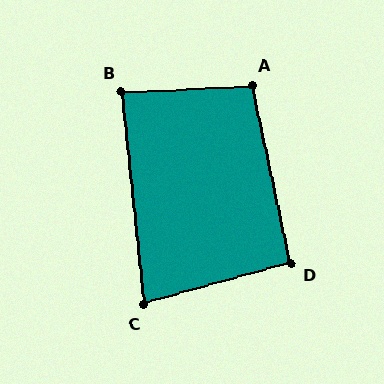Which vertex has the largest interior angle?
A, at approximately 99 degrees.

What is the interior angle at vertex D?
Approximately 93 degrees (approximately right).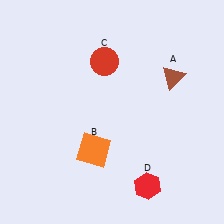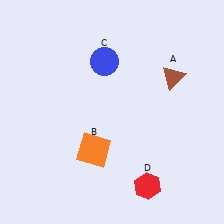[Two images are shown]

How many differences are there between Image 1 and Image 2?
There is 1 difference between the two images.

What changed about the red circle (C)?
In Image 1, C is red. In Image 2, it changed to blue.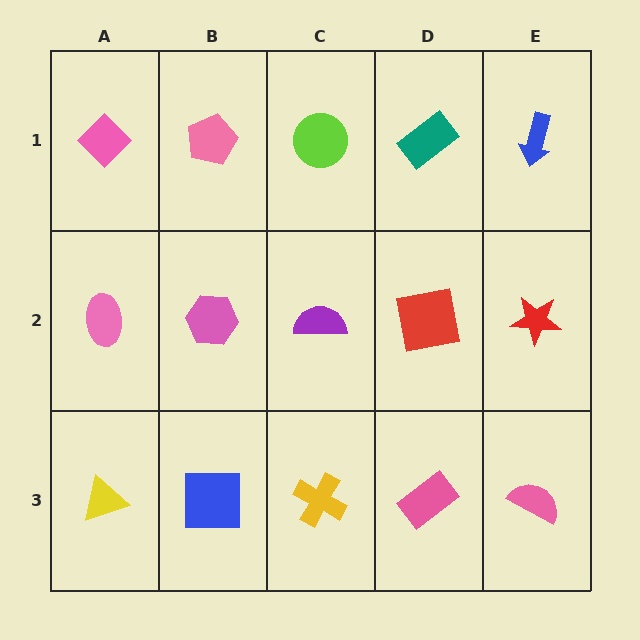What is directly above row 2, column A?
A pink diamond.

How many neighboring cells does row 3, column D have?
3.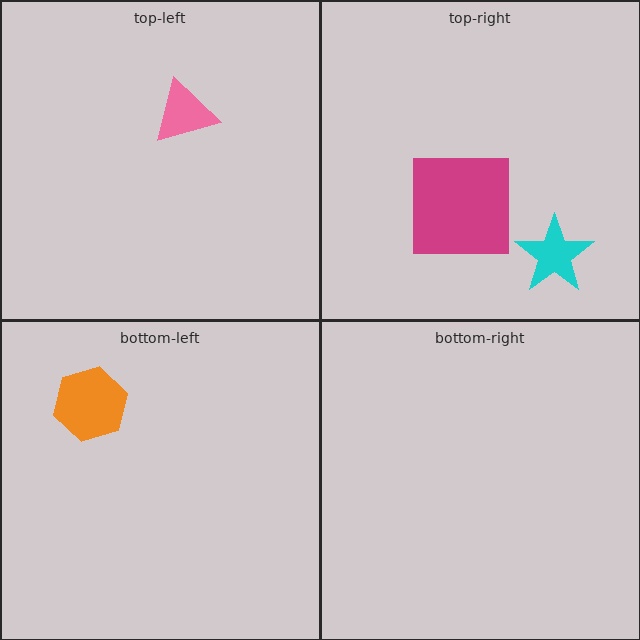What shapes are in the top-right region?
The cyan star, the magenta square.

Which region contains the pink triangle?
The top-left region.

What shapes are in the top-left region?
The pink triangle.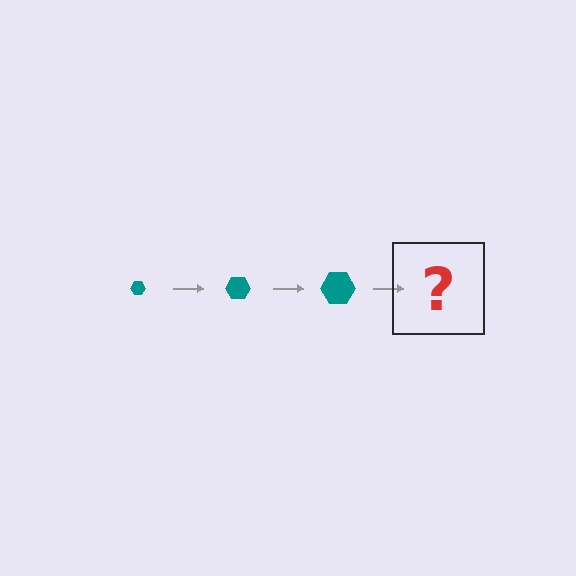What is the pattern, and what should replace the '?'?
The pattern is that the hexagon gets progressively larger each step. The '?' should be a teal hexagon, larger than the previous one.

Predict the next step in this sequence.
The next step is a teal hexagon, larger than the previous one.